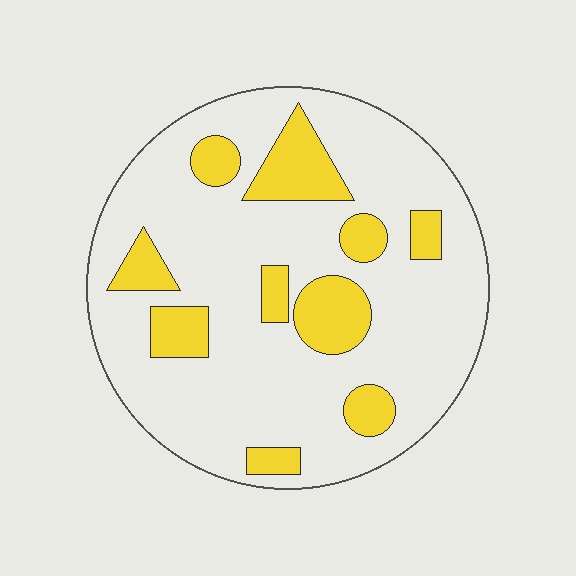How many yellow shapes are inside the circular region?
10.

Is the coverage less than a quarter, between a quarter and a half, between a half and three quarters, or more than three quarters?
Less than a quarter.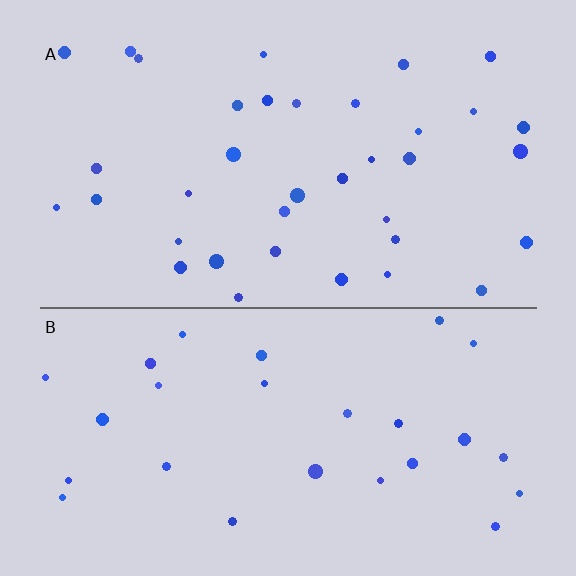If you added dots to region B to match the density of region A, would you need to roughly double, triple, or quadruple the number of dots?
Approximately double.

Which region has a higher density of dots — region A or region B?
A (the top).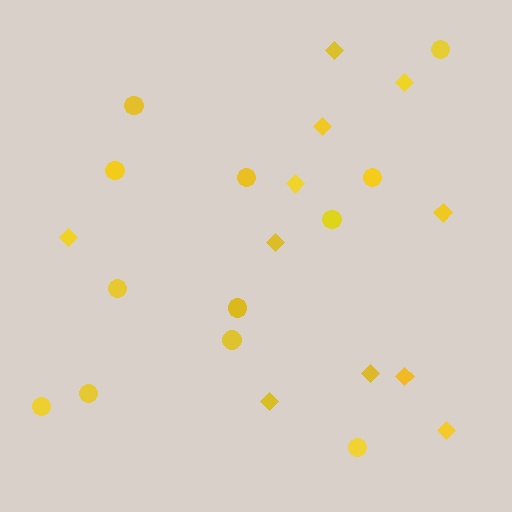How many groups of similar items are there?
There are 2 groups: one group of circles (12) and one group of diamonds (11).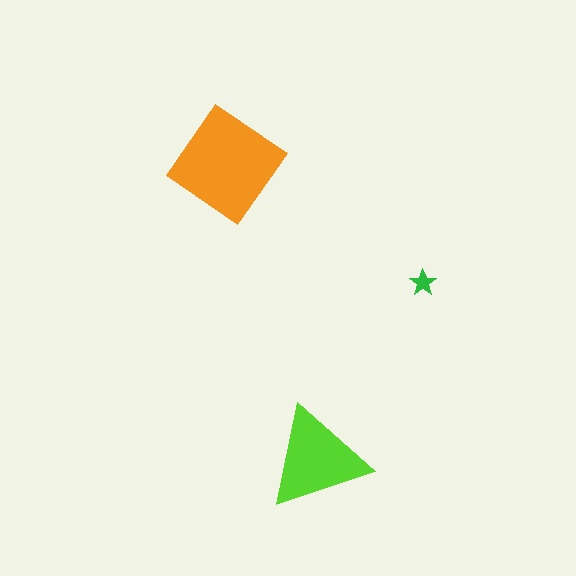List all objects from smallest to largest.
The green star, the lime triangle, the orange diamond.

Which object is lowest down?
The lime triangle is bottommost.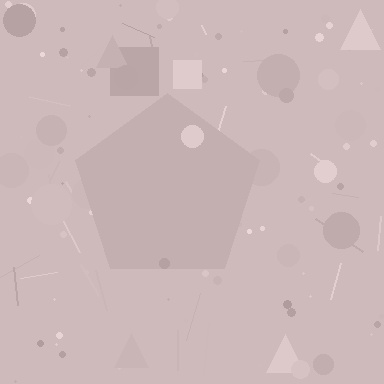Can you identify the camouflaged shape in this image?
The camouflaged shape is a pentagon.